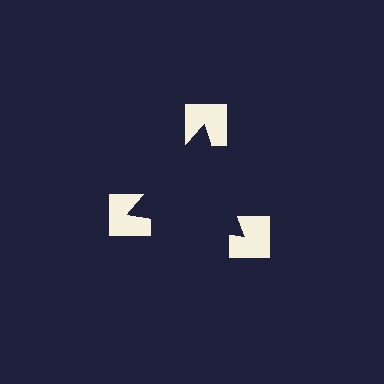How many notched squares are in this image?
There are 3 — one at each vertex of the illusory triangle.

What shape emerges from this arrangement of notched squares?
An illusory triangle — its edges are inferred from the aligned wedge cuts in the notched squares, not physically drawn.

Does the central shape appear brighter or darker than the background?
It typically appears slightly darker than the background, even though no actual brightness change is drawn.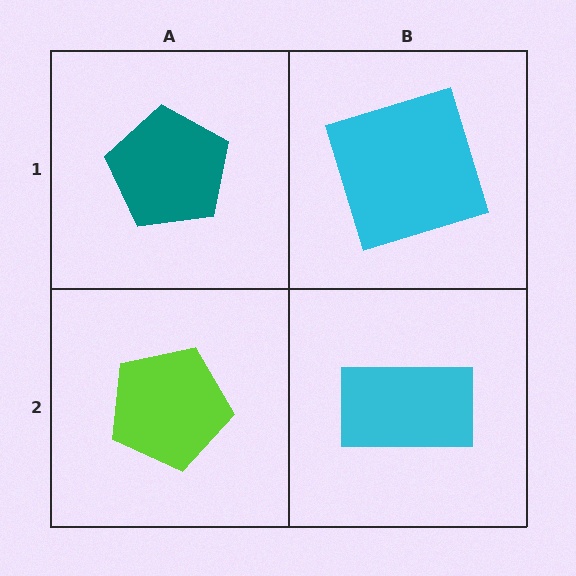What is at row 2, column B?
A cyan rectangle.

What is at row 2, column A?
A lime pentagon.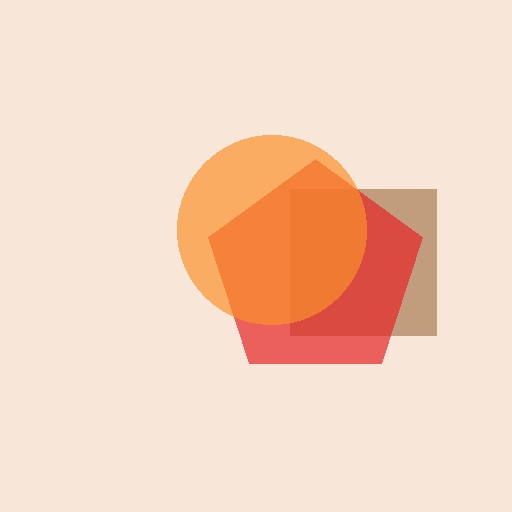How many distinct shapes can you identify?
There are 3 distinct shapes: a brown square, a red pentagon, an orange circle.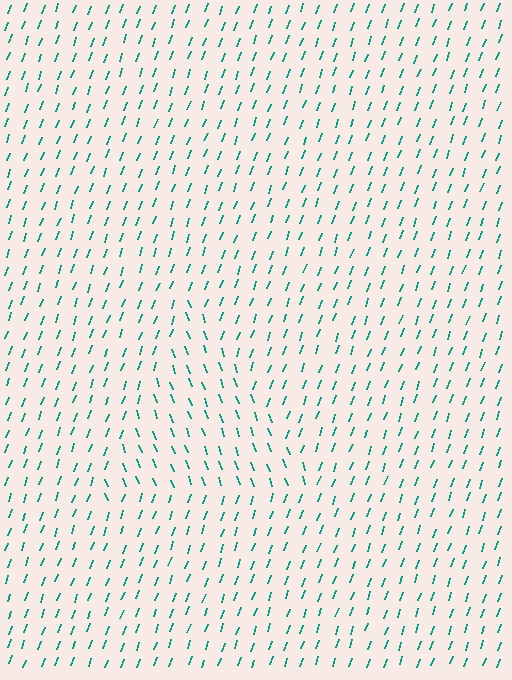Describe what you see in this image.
The image is filled with small teal line segments. A triangle region in the image has lines oriented differently from the surrounding lines, creating a visible texture boundary.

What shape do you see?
I see a triangle.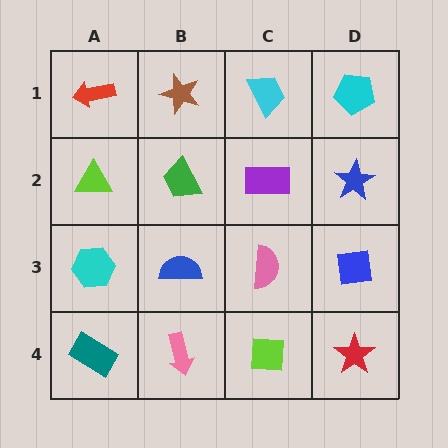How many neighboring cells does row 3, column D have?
3.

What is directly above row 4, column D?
A blue square.